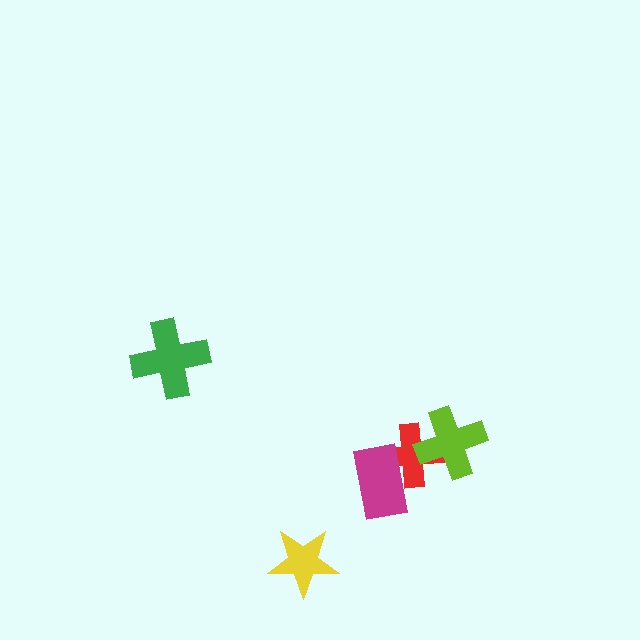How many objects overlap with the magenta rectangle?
1 object overlaps with the magenta rectangle.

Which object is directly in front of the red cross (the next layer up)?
The lime cross is directly in front of the red cross.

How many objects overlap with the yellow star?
0 objects overlap with the yellow star.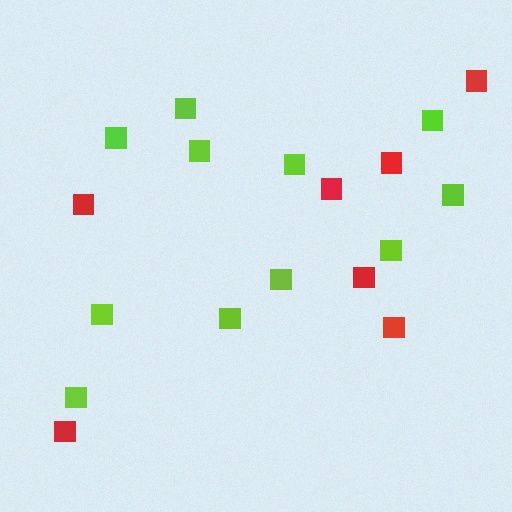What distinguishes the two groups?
There are 2 groups: one group of red squares (7) and one group of lime squares (11).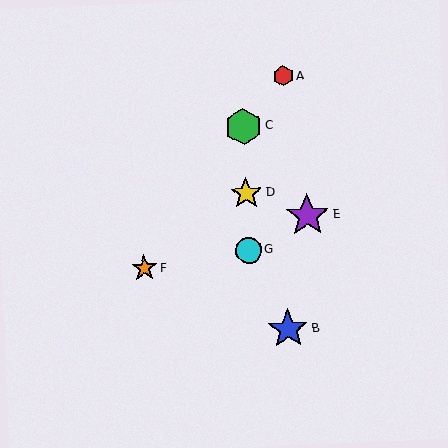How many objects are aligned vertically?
3 objects (C, D, G) are aligned vertically.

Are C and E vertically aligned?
No, C is at x≈243 and E is at x≈307.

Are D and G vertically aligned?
Yes, both are at x≈246.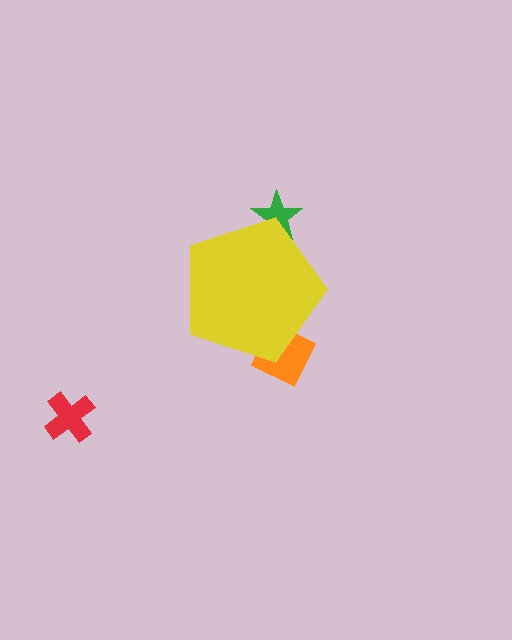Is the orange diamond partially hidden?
Yes, the orange diamond is partially hidden behind the yellow pentagon.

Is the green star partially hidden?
Yes, the green star is partially hidden behind the yellow pentagon.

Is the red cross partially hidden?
No, the red cross is fully visible.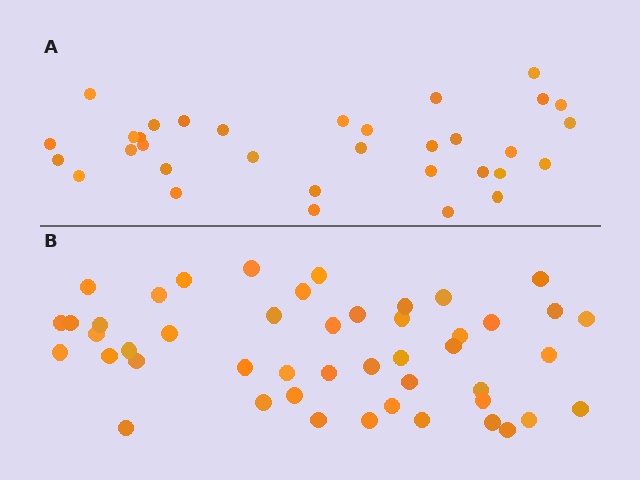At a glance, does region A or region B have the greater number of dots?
Region B (the bottom region) has more dots.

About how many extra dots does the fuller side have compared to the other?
Region B has approximately 15 more dots than region A.